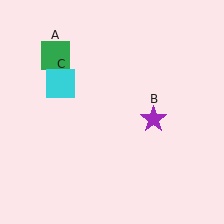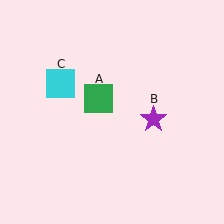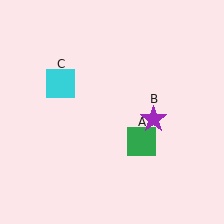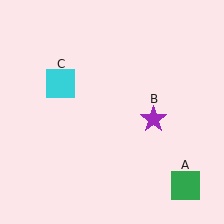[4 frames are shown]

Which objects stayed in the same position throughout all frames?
Purple star (object B) and cyan square (object C) remained stationary.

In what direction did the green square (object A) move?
The green square (object A) moved down and to the right.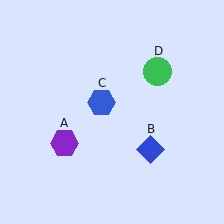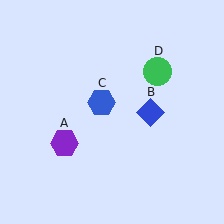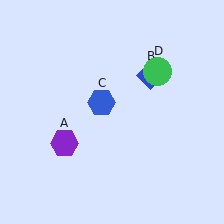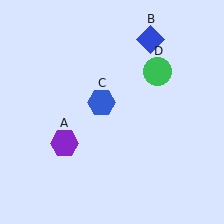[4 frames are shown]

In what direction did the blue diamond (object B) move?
The blue diamond (object B) moved up.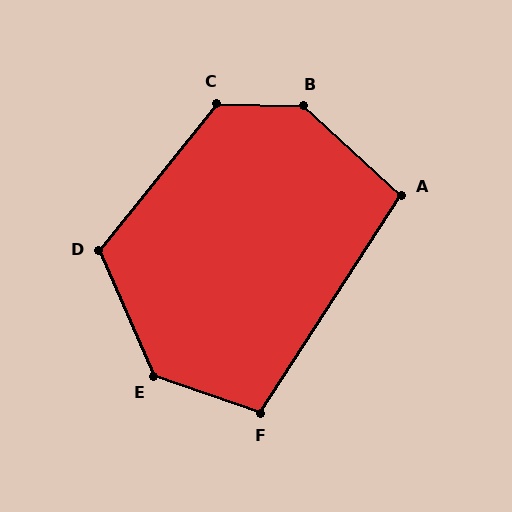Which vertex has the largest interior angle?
B, at approximately 139 degrees.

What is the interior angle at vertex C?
Approximately 127 degrees (obtuse).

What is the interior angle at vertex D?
Approximately 117 degrees (obtuse).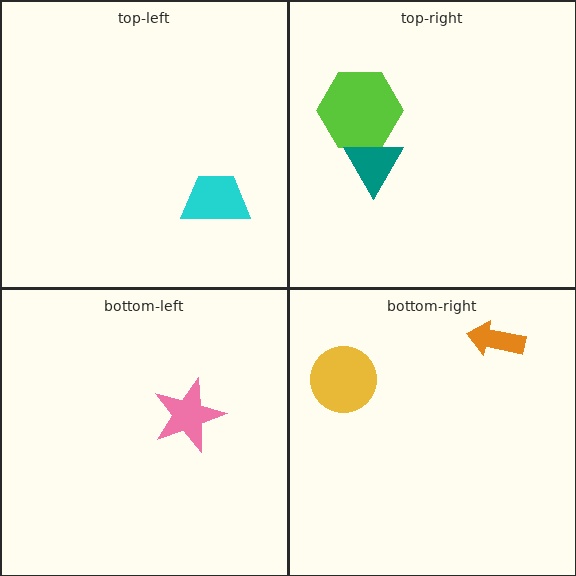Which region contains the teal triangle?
The top-right region.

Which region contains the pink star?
The bottom-left region.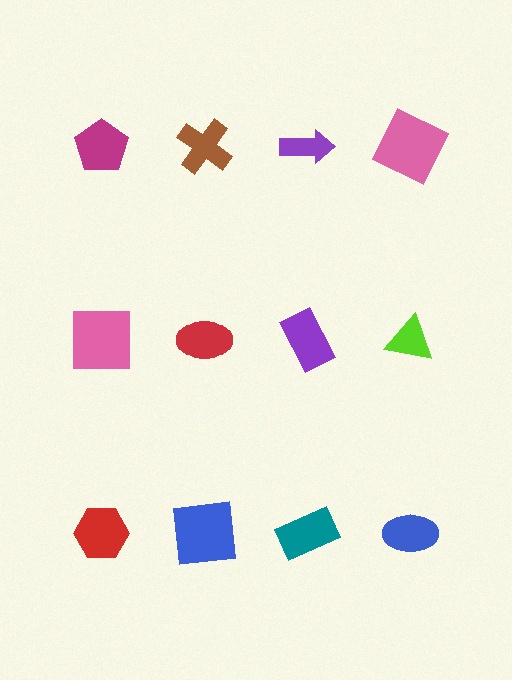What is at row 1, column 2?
A brown cross.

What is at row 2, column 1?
A pink square.